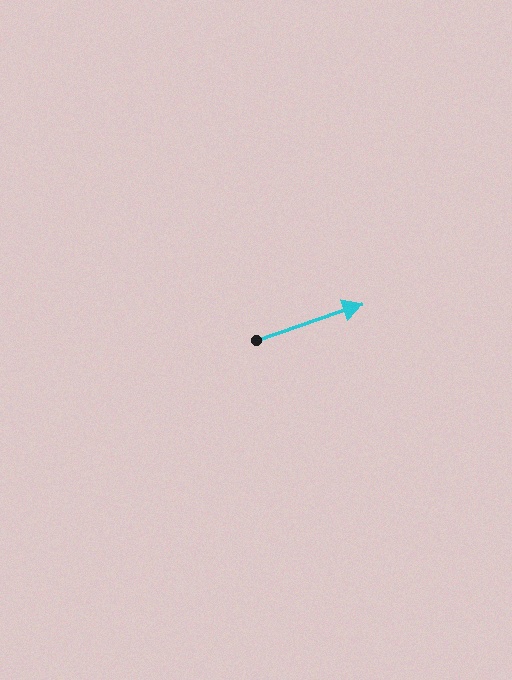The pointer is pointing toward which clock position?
Roughly 2 o'clock.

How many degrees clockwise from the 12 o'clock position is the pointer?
Approximately 71 degrees.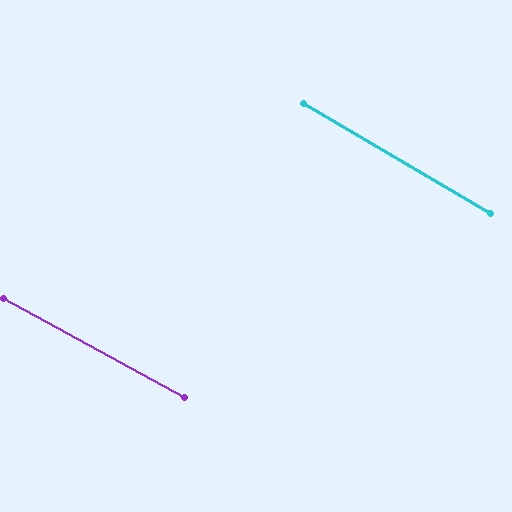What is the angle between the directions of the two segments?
Approximately 2 degrees.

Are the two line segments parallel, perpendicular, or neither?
Parallel — their directions differ by only 1.7°.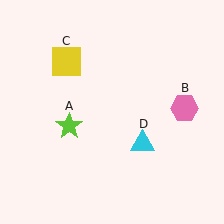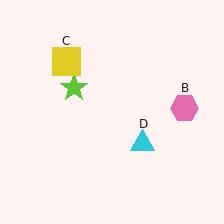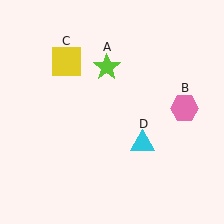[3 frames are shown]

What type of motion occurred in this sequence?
The lime star (object A) rotated clockwise around the center of the scene.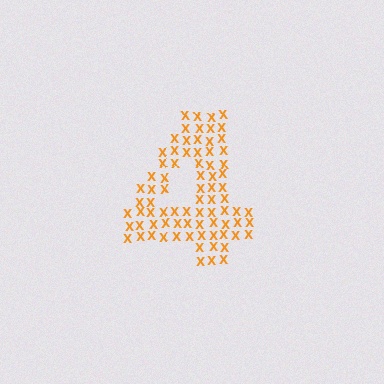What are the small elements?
The small elements are letter X's.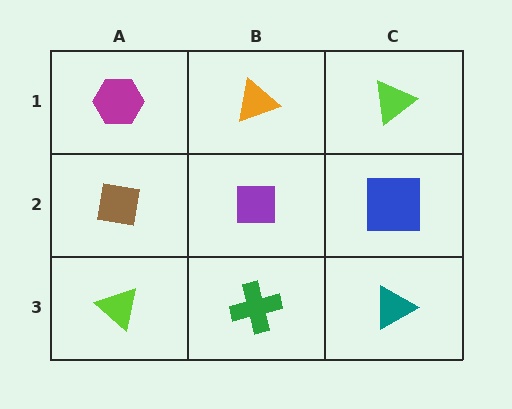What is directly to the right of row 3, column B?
A teal triangle.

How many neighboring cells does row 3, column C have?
2.